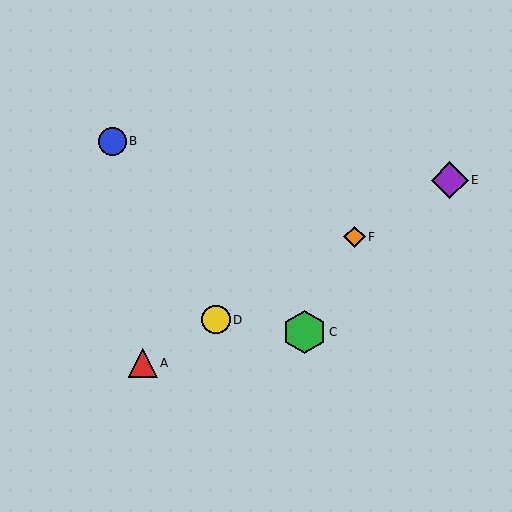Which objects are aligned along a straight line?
Objects A, D, E, F are aligned along a straight line.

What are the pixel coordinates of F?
Object F is at (354, 237).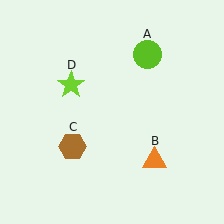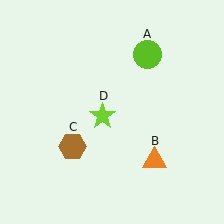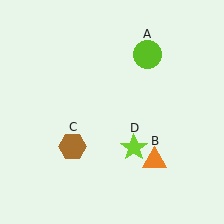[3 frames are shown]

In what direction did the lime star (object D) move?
The lime star (object D) moved down and to the right.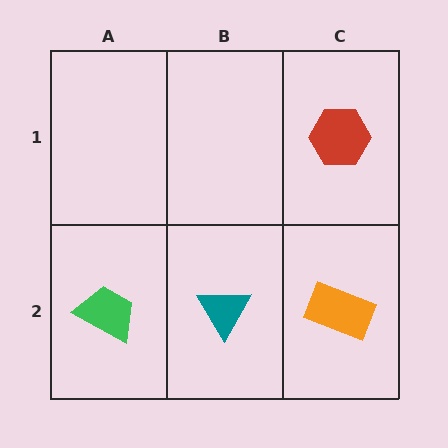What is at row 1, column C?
A red hexagon.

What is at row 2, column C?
An orange rectangle.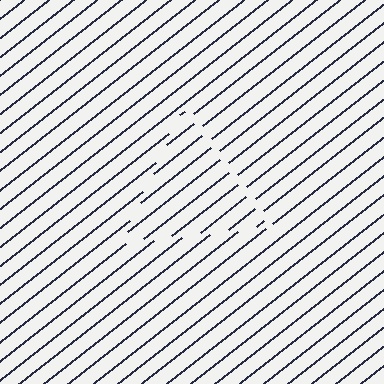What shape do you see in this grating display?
An illusory triangle. The interior of the shape contains the same grating, shifted by half a period — the contour is defined by the phase discontinuity where line-ends from the inner and outer gratings abut.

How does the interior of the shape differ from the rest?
The interior of the shape contains the same grating, shifted by half a period — the contour is defined by the phase discontinuity where line-ends from the inner and outer gratings abut.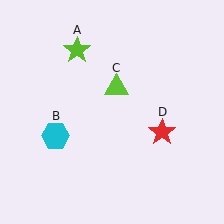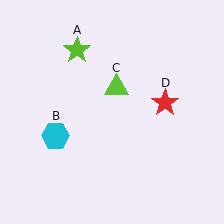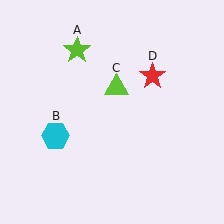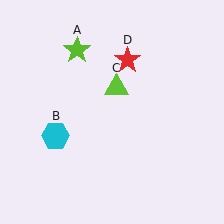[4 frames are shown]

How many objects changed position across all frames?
1 object changed position: red star (object D).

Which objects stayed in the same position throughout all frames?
Lime star (object A) and cyan hexagon (object B) and lime triangle (object C) remained stationary.